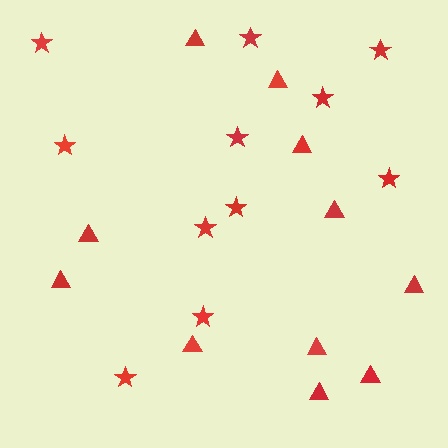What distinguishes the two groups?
There are 2 groups: one group of triangles (11) and one group of stars (11).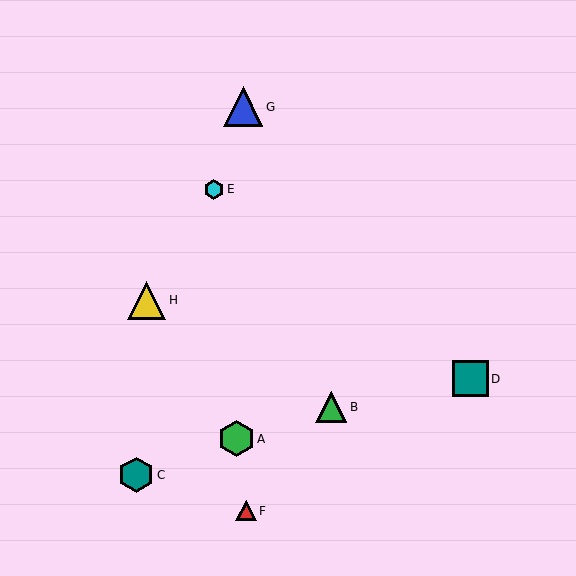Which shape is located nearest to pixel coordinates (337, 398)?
The green triangle (labeled B) at (331, 407) is nearest to that location.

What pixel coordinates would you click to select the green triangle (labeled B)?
Click at (331, 407) to select the green triangle B.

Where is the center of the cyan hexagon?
The center of the cyan hexagon is at (214, 189).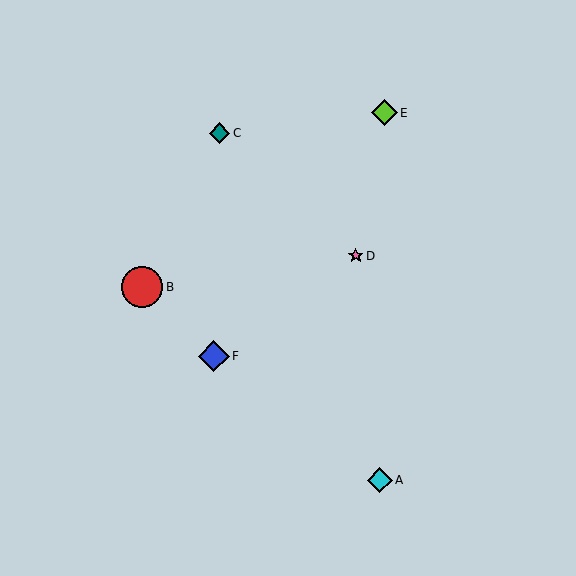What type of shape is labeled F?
Shape F is a blue diamond.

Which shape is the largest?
The red circle (labeled B) is the largest.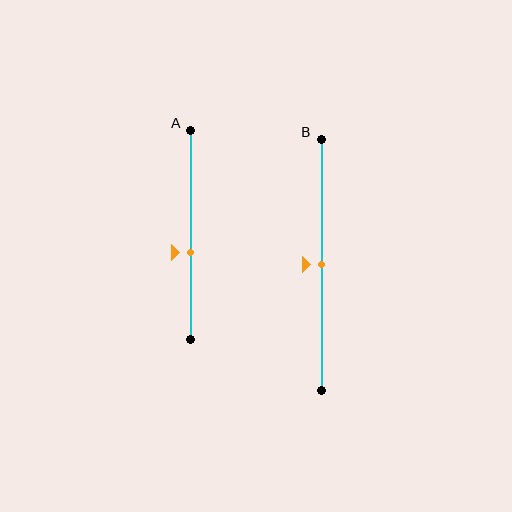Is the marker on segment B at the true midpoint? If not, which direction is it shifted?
Yes, the marker on segment B is at the true midpoint.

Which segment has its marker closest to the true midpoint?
Segment B has its marker closest to the true midpoint.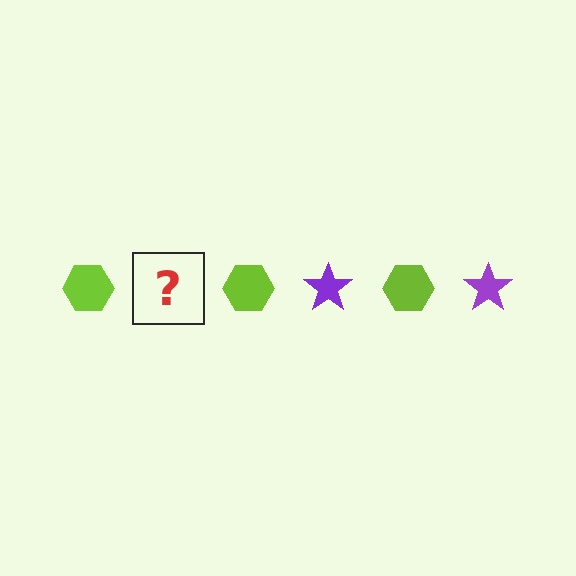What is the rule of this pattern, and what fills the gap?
The rule is that the pattern alternates between lime hexagon and purple star. The gap should be filled with a purple star.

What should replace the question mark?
The question mark should be replaced with a purple star.